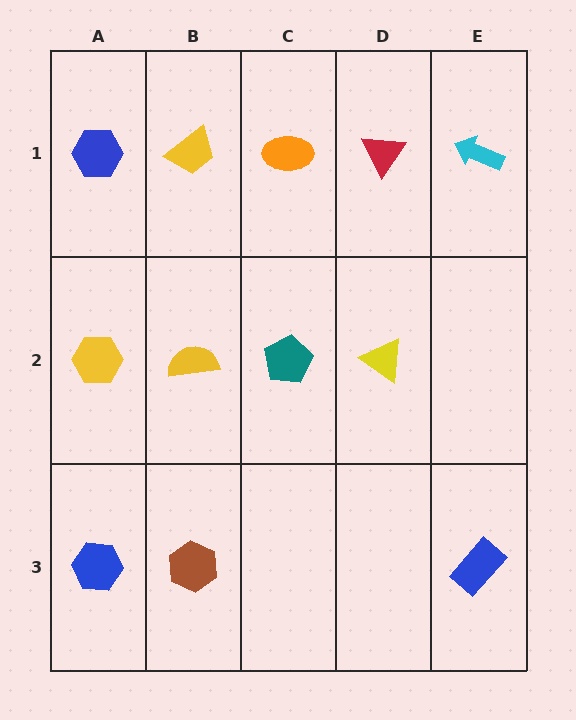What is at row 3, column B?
A brown hexagon.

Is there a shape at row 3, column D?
No, that cell is empty.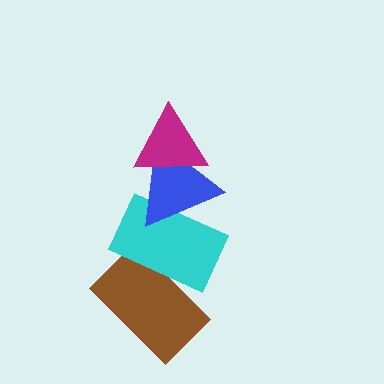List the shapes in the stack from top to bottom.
From top to bottom: the magenta triangle, the blue triangle, the cyan rectangle, the brown rectangle.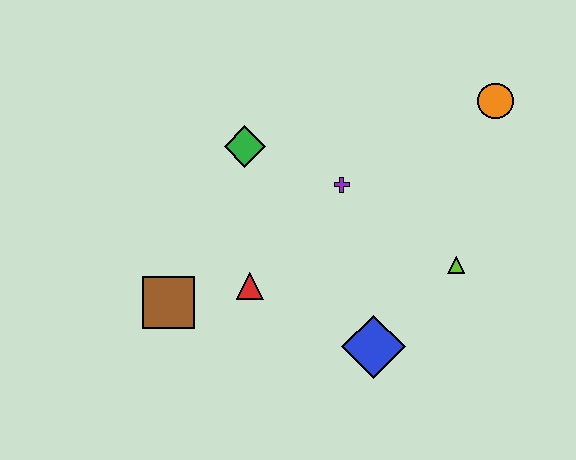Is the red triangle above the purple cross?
No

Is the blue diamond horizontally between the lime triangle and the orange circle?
No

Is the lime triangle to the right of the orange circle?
No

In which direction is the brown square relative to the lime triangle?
The brown square is to the left of the lime triangle.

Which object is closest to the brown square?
The red triangle is closest to the brown square.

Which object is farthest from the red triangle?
The orange circle is farthest from the red triangle.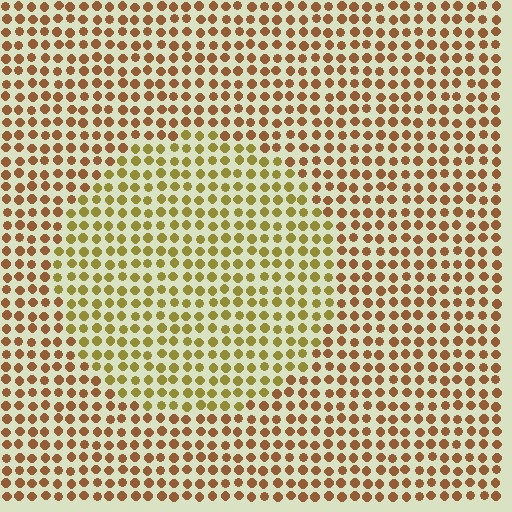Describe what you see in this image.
The image is filled with small brown elements in a uniform arrangement. A circle-shaped region is visible where the elements are tinted to a slightly different hue, forming a subtle color boundary.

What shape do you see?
I see a circle.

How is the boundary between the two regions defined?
The boundary is defined purely by a slight shift in hue (about 32 degrees). Spacing, size, and orientation are identical on both sides.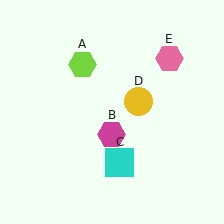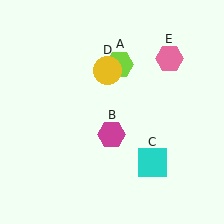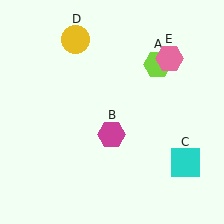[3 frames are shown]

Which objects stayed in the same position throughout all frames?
Magenta hexagon (object B) and pink hexagon (object E) remained stationary.